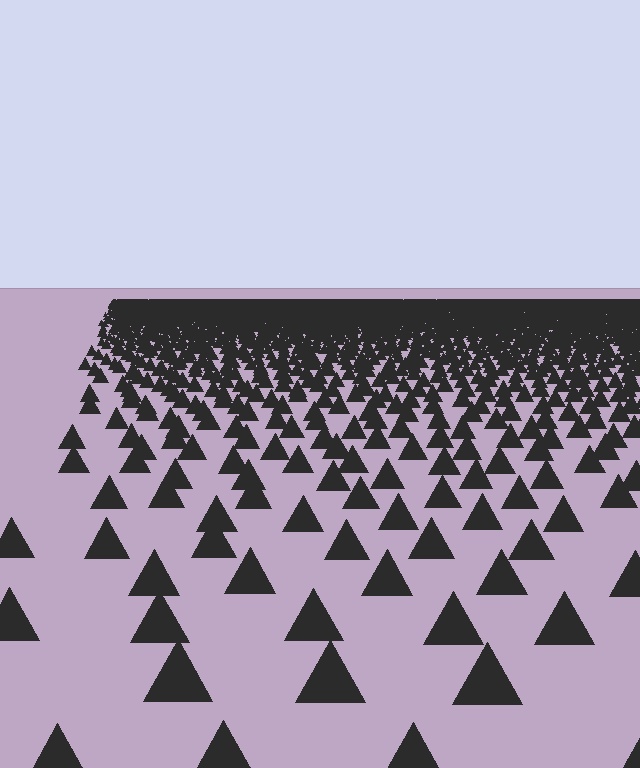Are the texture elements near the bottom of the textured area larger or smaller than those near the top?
Larger. Near the bottom, elements are closer to the viewer and appear at a bigger on-screen size.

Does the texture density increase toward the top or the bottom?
Density increases toward the top.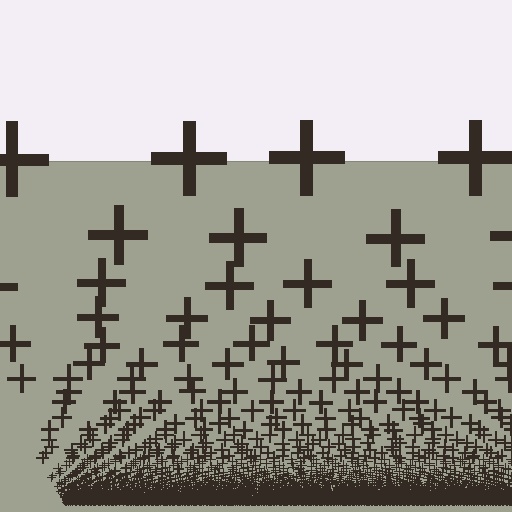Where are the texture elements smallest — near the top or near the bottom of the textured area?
Near the bottom.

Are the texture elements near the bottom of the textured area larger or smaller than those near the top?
Smaller. The gradient is inverted — elements near the bottom are smaller and denser.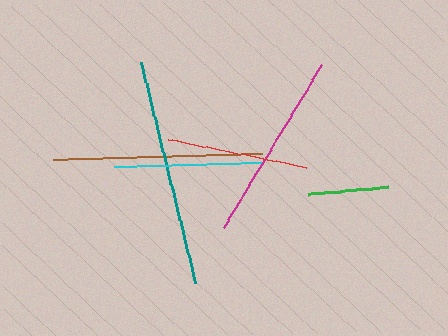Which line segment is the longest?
The teal line is the longest at approximately 227 pixels.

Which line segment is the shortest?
The green line is the shortest at approximately 80 pixels.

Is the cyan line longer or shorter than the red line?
The cyan line is longer than the red line.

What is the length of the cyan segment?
The cyan segment is approximately 147 pixels long.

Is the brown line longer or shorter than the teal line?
The teal line is longer than the brown line.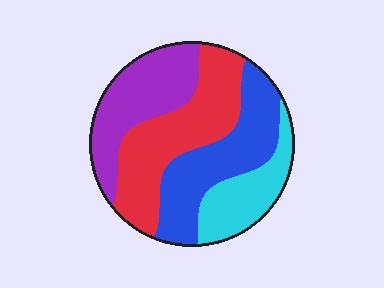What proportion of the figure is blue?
Blue covers 27% of the figure.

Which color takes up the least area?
Cyan, at roughly 15%.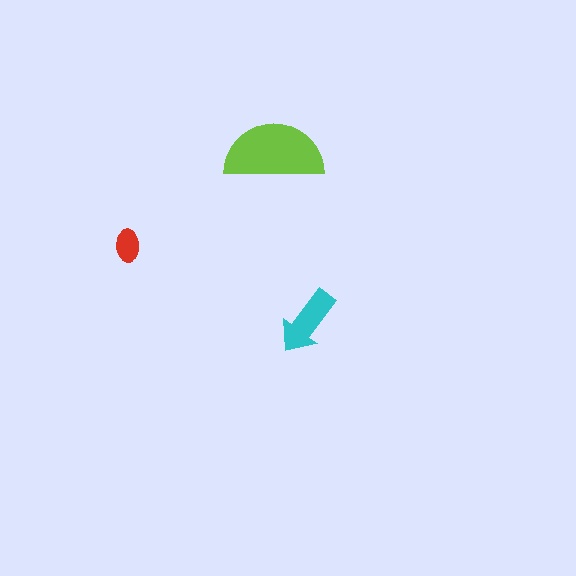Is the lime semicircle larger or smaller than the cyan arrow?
Larger.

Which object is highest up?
The lime semicircle is topmost.